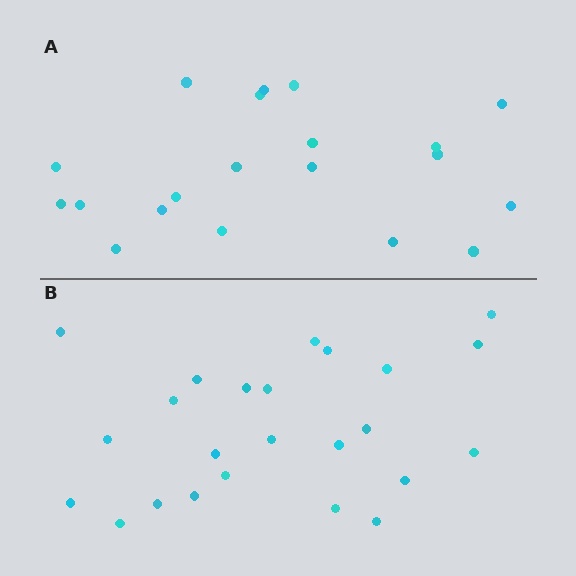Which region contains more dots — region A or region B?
Region B (the bottom region) has more dots.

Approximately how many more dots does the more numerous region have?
Region B has about 4 more dots than region A.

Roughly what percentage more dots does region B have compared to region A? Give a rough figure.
About 20% more.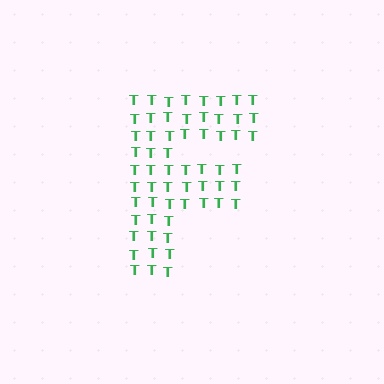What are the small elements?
The small elements are letter T's.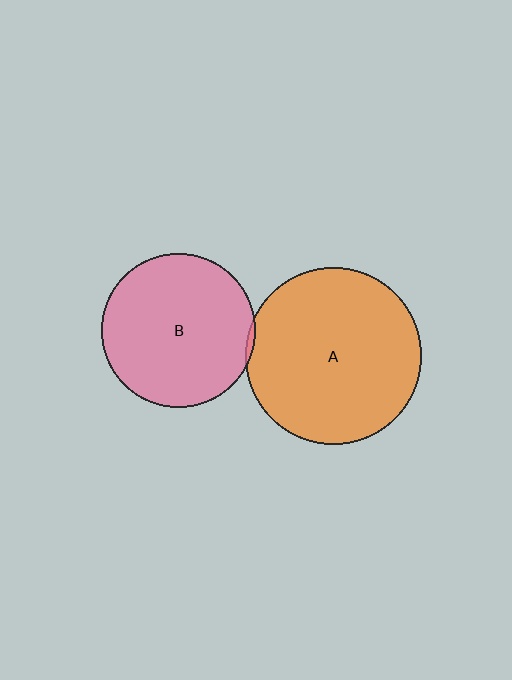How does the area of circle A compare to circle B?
Approximately 1.3 times.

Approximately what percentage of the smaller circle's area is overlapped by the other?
Approximately 5%.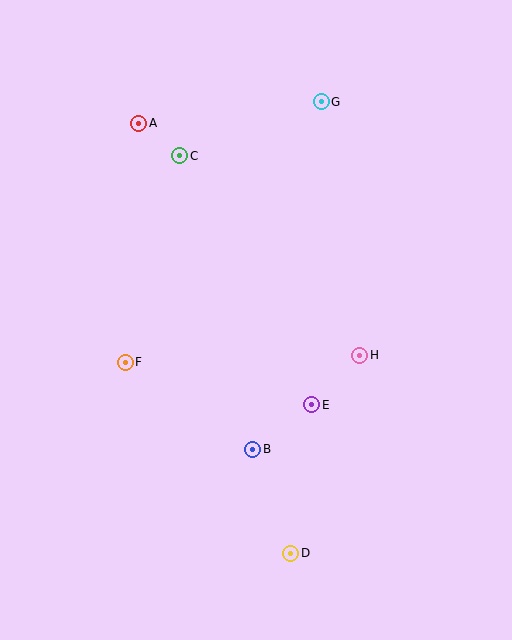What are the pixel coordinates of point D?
Point D is at (291, 554).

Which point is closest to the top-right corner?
Point G is closest to the top-right corner.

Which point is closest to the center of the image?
Point E at (312, 405) is closest to the center.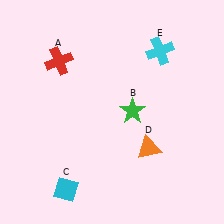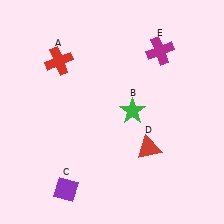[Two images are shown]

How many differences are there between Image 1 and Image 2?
There are 3 differences between the two images.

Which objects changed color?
C changed from cyan to purple. D changed from orange to red. E changed from cyan to magenta.